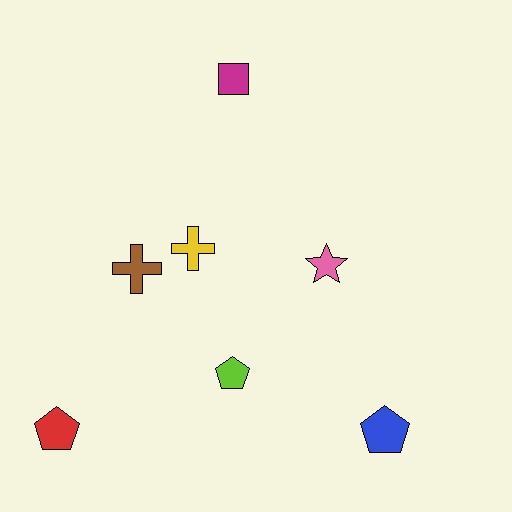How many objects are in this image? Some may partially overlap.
There are 7 objects.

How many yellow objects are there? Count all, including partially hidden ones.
There is 1 yellow object.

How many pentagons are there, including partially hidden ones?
There are 3 pentagons.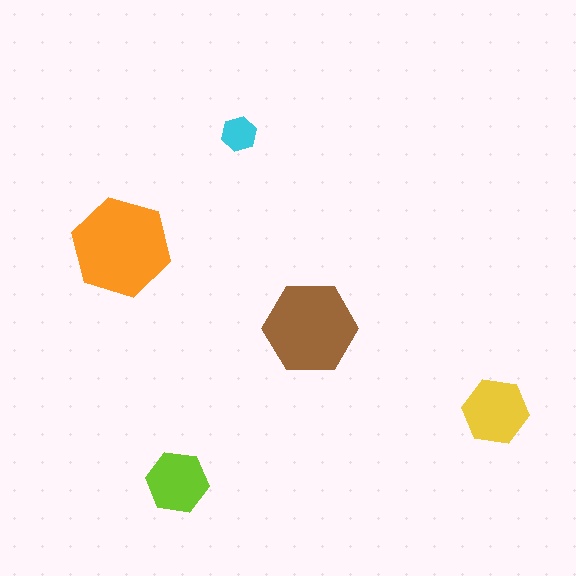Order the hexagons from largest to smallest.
the orange one, the brown one, the yellow one, the lime one, the cyan one.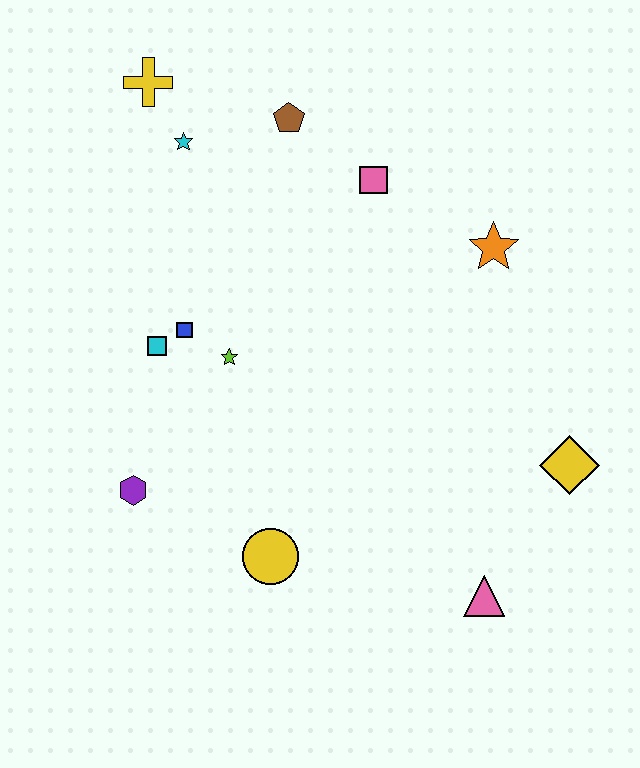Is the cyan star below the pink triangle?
No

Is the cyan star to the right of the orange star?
No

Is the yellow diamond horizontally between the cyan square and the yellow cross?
No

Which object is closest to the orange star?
The pink square is closest to the orange star.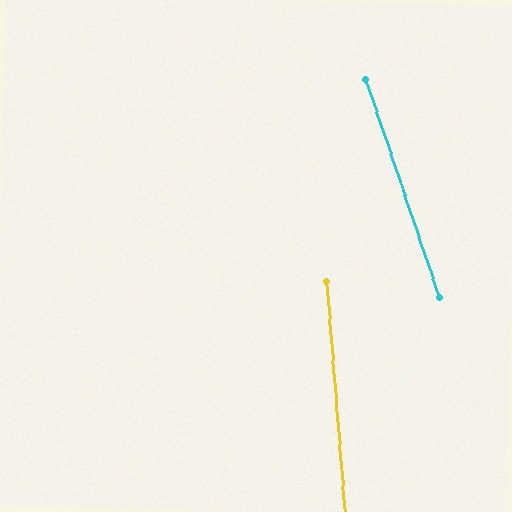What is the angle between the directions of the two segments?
Approximately 14 degrees.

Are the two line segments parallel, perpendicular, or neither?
Neither parallel nor perpendicular — they differ by about 14°.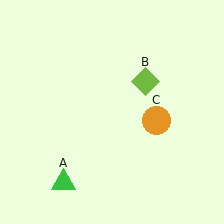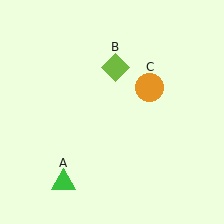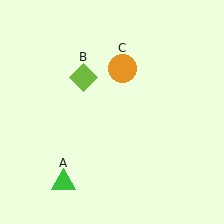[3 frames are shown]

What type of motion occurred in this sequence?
The lime diamond (object B), orange circle (object C) rotated counterclockwise around the center of the scene.